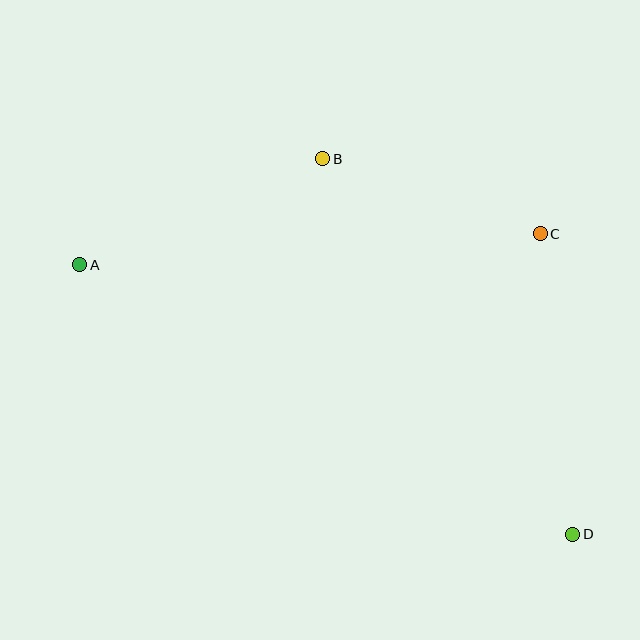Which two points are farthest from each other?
Points A and D are farthest from each other.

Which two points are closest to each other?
Points B and C are closest to each other.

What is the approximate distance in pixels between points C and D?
The distance between C and D is approximately 303 pixels.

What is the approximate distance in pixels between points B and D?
The distance between B and D is approximately 451 pixels.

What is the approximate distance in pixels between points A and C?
The distance between A and C is approximately 461 pixels.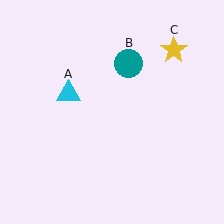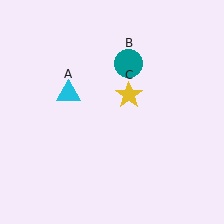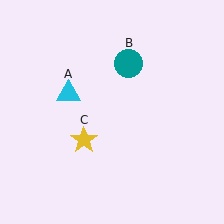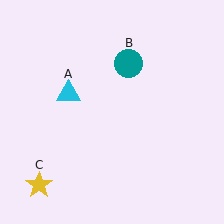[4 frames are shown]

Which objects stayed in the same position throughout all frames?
Cyan triangle (object A) and teal circle (object B) remained stationary.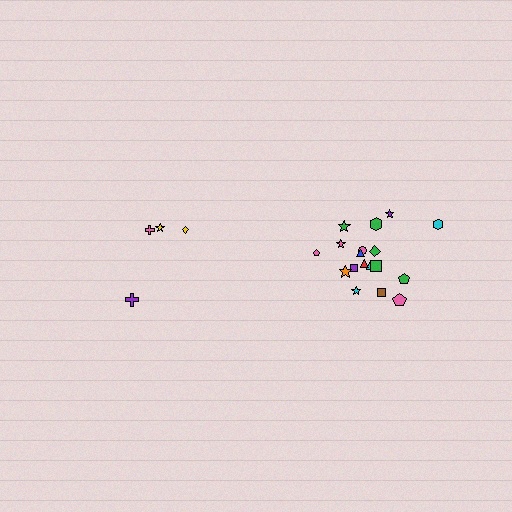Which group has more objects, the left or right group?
The right group.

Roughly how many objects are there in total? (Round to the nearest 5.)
Roughly 20 objects in total.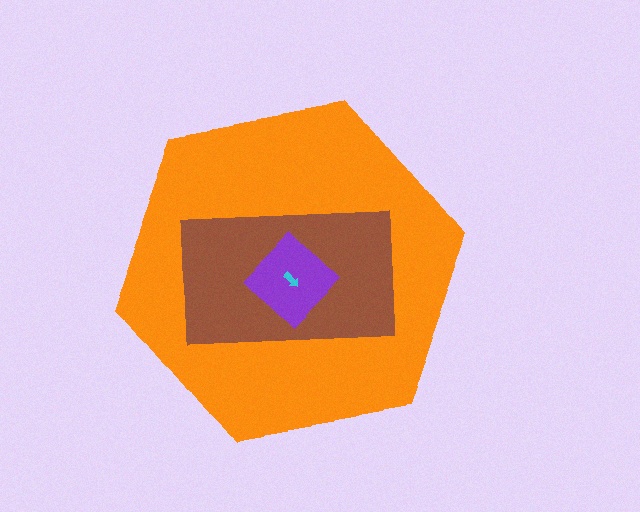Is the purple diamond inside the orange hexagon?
Yes.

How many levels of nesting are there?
4.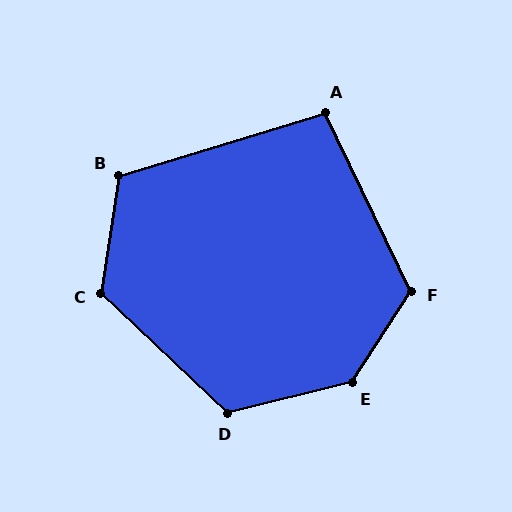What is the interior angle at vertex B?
Approximately 115 degrees (obtuse).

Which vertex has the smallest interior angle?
A, at approximately 99 degrees.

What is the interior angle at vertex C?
Approximately 125 degrees (obtuse).